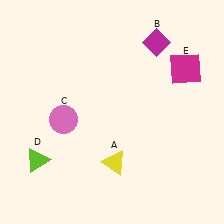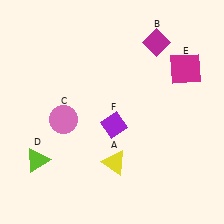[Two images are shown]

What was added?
A purple diamond (F) was added in Image 2.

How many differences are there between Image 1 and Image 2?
There is 1 difference between the two images.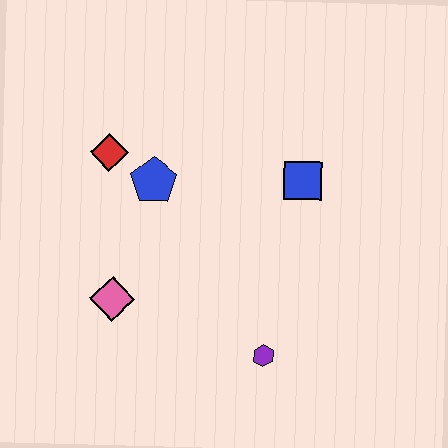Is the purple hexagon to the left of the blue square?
Yes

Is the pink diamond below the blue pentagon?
Yes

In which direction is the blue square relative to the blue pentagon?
The blue square is to the right of the blue pentagon.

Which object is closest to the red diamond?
The blue pentagon is closest to the red diamond.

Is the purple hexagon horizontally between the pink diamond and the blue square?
Yes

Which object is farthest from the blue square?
The pink diamond is farthest from the blue square.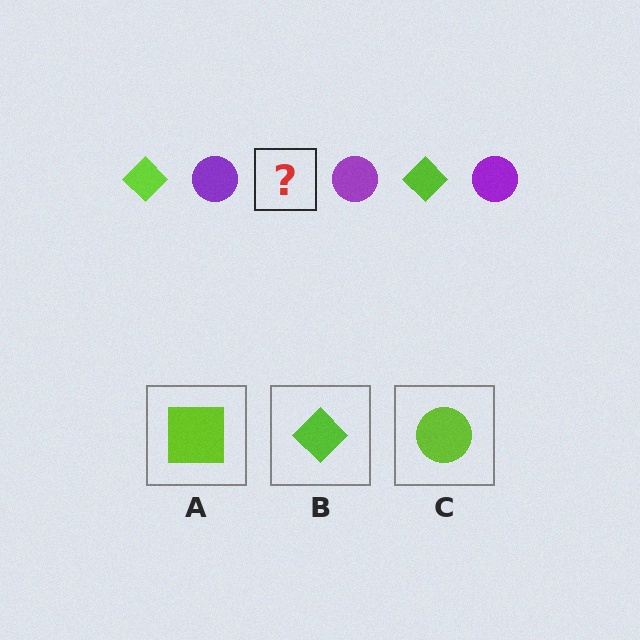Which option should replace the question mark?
Option B.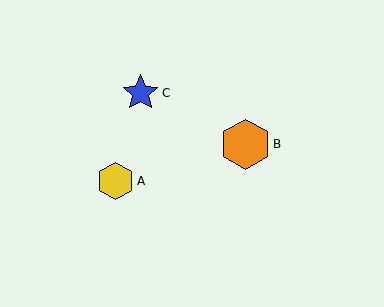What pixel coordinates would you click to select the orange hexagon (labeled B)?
Click at (245, 144) to select the orange hexagon B.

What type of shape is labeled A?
Shape A is a yellow hexagon.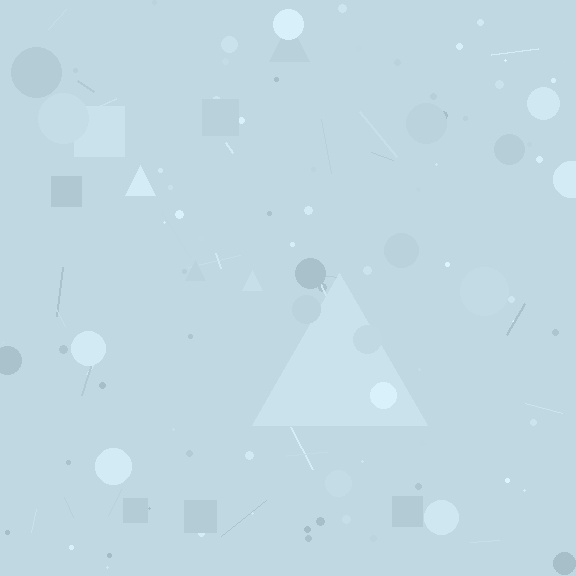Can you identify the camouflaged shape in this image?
The camouflaged shape is a triangle.